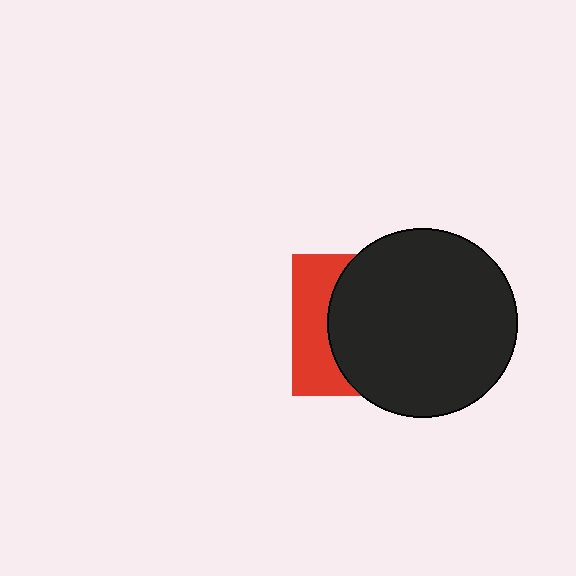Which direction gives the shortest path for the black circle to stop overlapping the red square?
Moving right gives the shortest separation.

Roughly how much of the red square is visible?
A small part of it is visible (roughly 32%).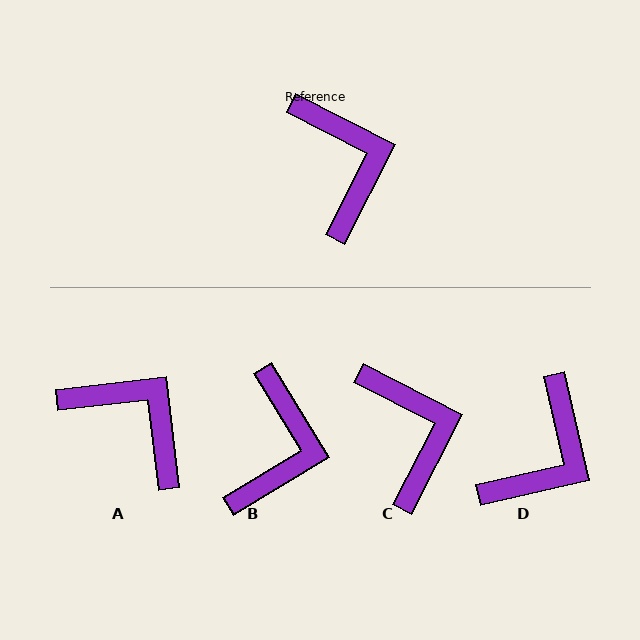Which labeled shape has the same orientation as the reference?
C.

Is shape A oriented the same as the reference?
No, it is off by about 34 degrees.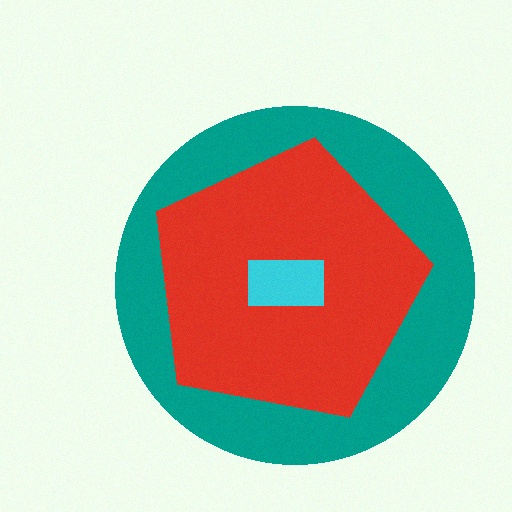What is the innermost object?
The cyan rectangle.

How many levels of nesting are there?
3.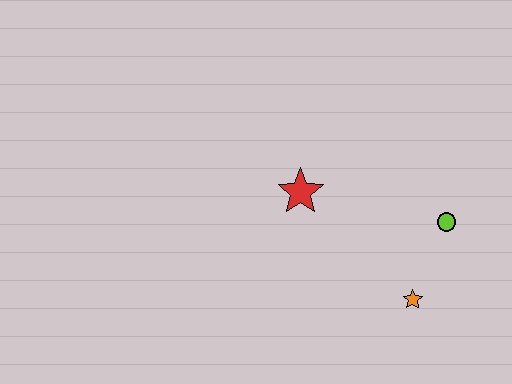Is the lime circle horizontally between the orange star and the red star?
No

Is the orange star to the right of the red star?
Yes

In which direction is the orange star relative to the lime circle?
The orange star is below the lime circle.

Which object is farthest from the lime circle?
The red star is farthest from the lime circle.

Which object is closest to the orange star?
The lime circle is closest to the orange star.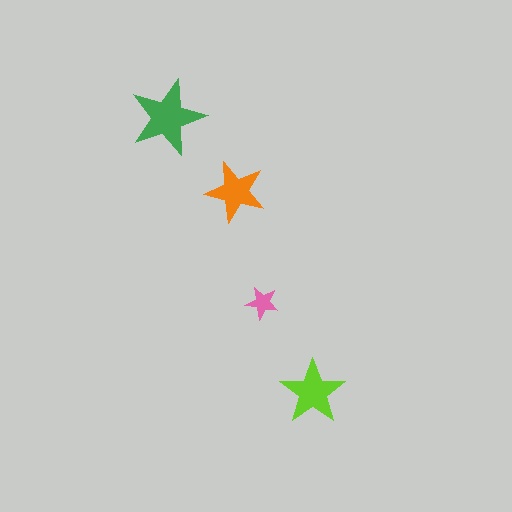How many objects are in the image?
There are 4 objects in the image.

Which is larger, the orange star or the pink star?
The orange one.